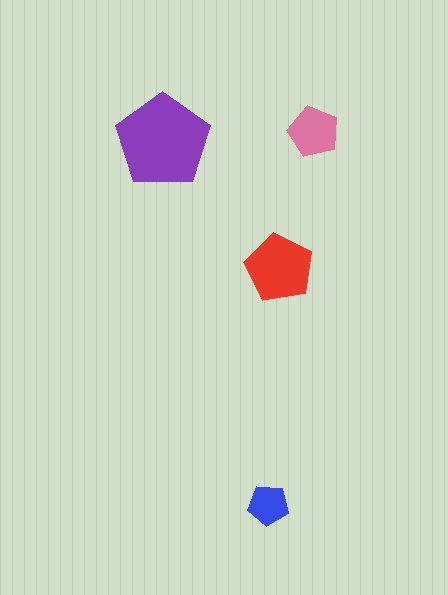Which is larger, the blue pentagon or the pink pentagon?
The pink one.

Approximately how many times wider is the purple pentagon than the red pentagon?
About 1.5 times wider.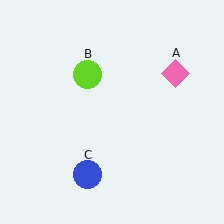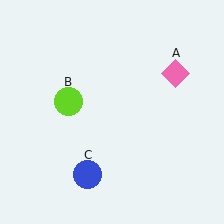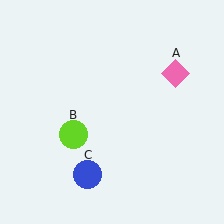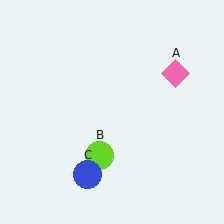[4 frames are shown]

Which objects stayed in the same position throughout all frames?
Pink diamond (object A) and blue circle (object C) remained stationary.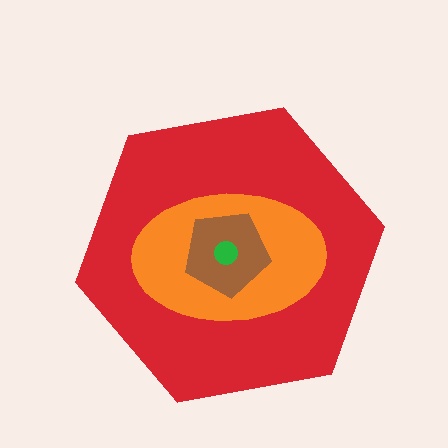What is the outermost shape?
The red hexagon.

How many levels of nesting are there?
4.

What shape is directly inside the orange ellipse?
The brown pentagon.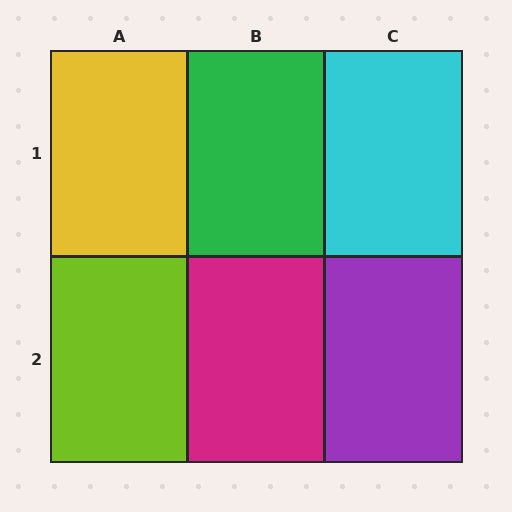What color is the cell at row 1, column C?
Cyan.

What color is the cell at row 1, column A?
Yellow.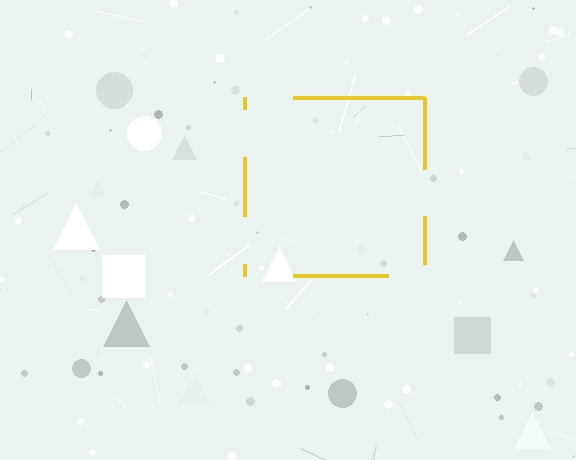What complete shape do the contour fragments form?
The contour fragments form a square.